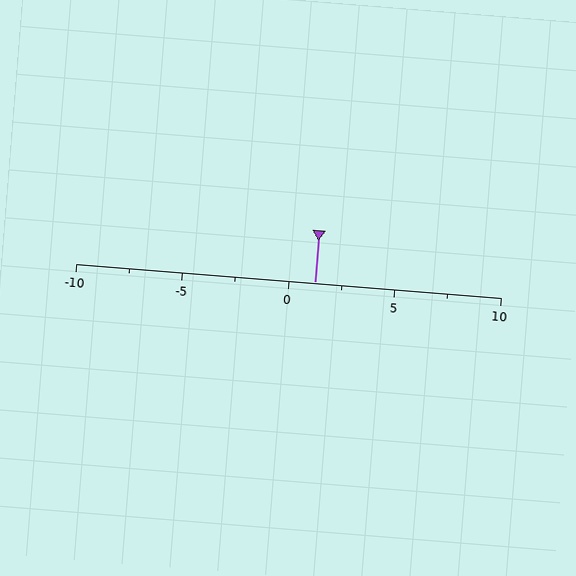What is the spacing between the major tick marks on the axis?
The major ticks are spaced 5 apart.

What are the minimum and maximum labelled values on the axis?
The axis runs from -10 to 10.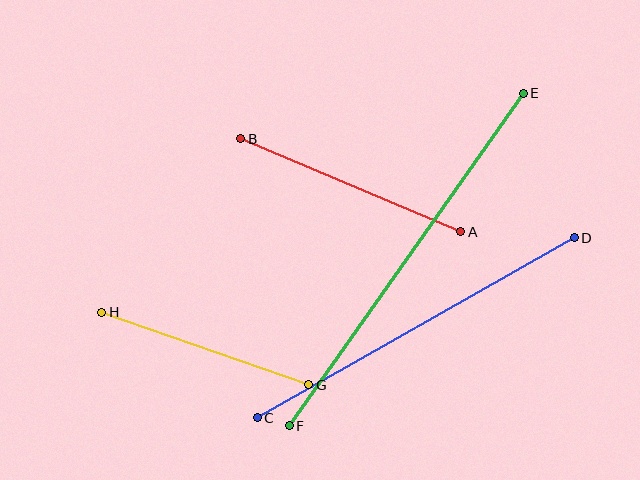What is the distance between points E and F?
The distance is approximately 406 pixels.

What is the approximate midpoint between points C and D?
The midpoint is at approximately (416, 328) pixels.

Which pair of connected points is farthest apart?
Points E and F are farthest apart.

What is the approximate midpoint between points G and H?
The midpoint is at approximately (205, 348) pixels.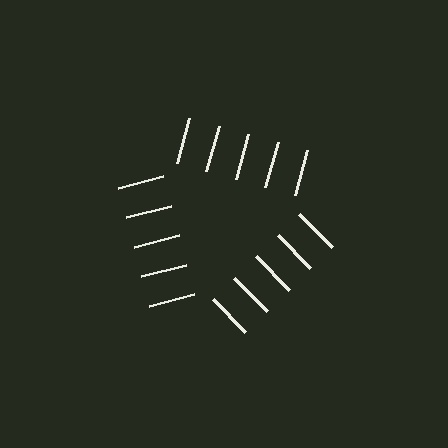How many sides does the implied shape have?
3 sides — the line-ends trace a triangle.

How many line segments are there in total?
15 — 5 along each of the 3 edges.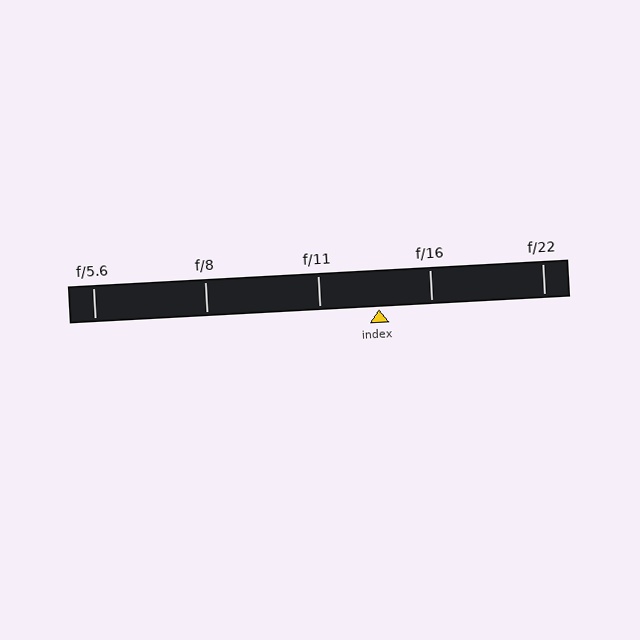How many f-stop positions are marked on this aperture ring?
There are 5 f-stop positions marked.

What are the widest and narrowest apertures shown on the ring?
The widest aperture shown is f/5.6 and the narrowest is f/22.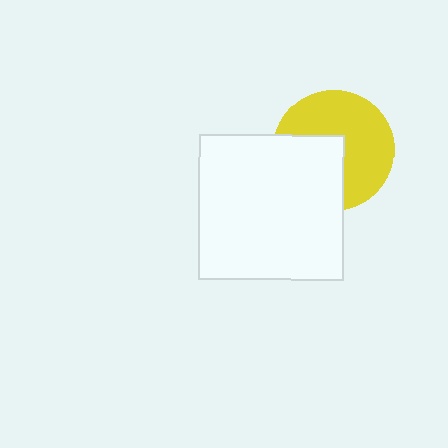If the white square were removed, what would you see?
You would see the complete yellow circle.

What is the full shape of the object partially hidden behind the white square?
The partially hidden object is a yellow circle.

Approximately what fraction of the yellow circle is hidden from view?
Roughly 40% of the yellow circle is hidden behind the white square.